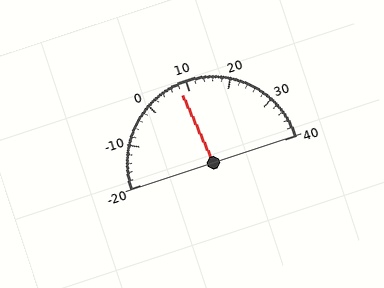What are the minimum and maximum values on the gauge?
The gauge ranges from -20 to 40.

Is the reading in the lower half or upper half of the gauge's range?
The reading is in the lower half of the range (-20 to 40).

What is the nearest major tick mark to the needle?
The nearest major tick mark is 10.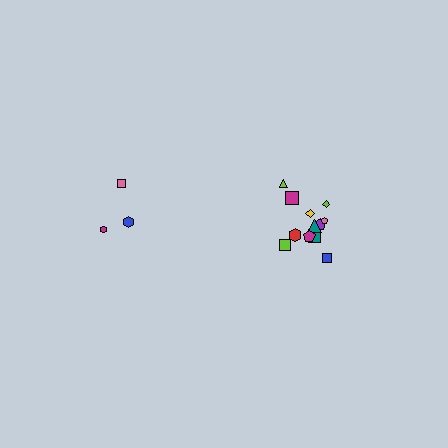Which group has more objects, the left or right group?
The right group.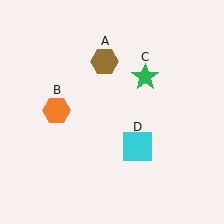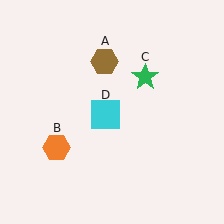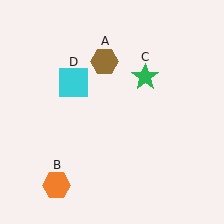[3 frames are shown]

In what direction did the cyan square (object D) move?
The cyan square (object D) moved up and to the left.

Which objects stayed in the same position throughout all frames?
Brown hexagon (object A) and green star (object C) remained stationary.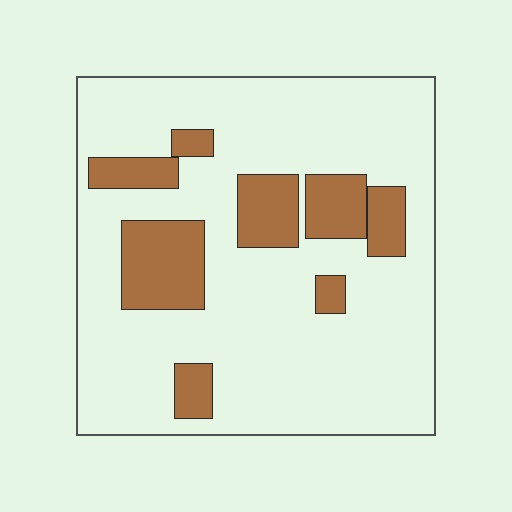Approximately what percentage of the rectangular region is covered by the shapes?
Approximately 20%.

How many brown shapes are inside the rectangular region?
8.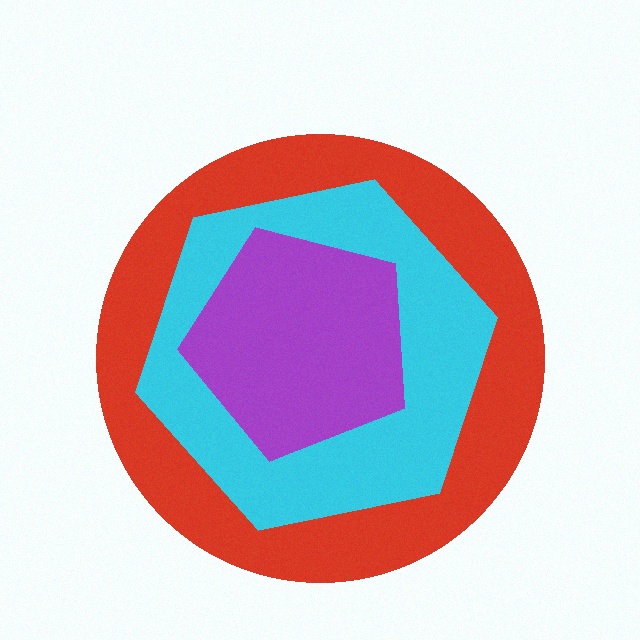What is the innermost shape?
The purple pentagon.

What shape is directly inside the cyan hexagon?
The purple pentagon.